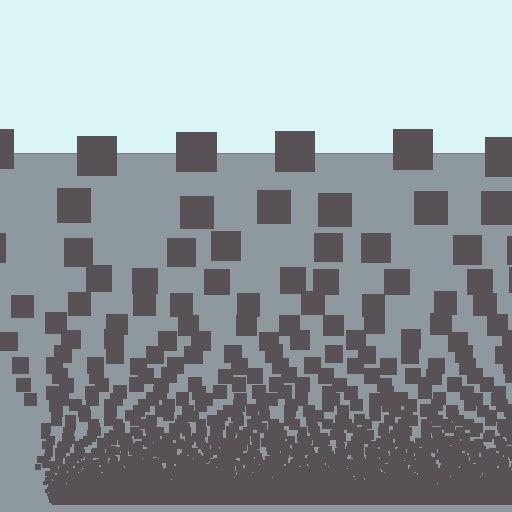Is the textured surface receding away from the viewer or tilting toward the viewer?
The surface appears to tilt toward the viewer. Texture elements get larger and sparser toward the top.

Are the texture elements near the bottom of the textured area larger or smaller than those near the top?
Smaller. The gradient is inverted — elements near the bottom are smaller and denser.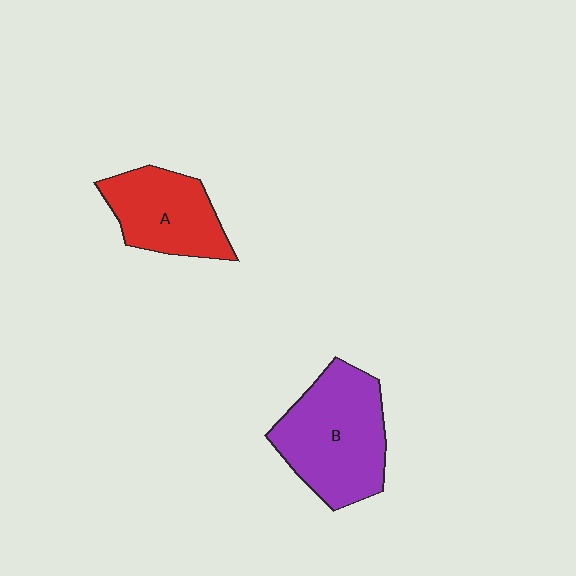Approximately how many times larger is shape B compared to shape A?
Approximately 1.4 times.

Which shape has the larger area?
Shape B (purple).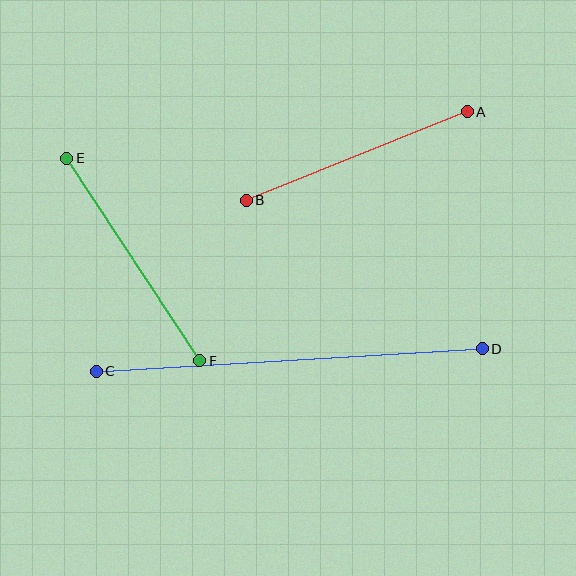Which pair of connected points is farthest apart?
Points C and D are farthest apart.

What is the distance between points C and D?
The distance is approximately 386 pixels.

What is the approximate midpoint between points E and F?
The midpoint is at approximately (133, 260) pixels.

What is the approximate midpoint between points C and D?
The midpoint is at approximately (289, 360) pixels.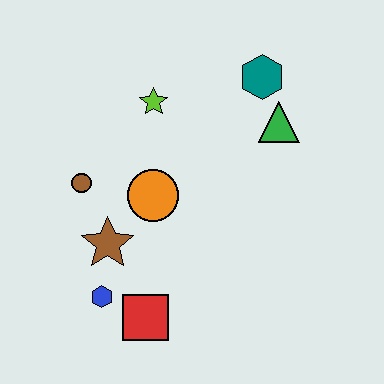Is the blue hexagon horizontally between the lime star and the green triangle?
No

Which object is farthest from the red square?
The teal hexagon is farthest from the red square.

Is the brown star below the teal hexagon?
Yes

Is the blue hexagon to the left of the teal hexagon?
Yes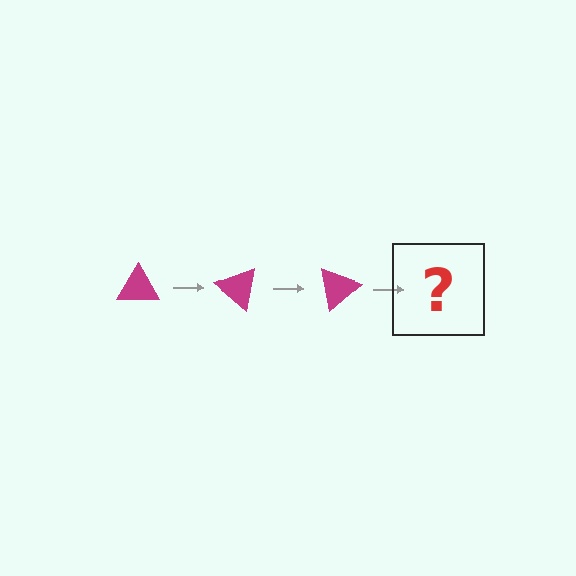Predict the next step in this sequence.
The next step is a magenta triangle rotated 120 degrees.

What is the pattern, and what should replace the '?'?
The pattern is that the triangle rotates 40 degrees each step. The '?' should be a magenta triangle rotated 120 degrees.